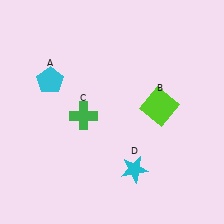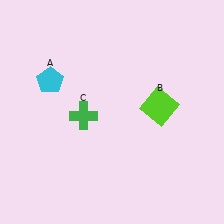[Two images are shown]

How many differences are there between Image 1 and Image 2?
There is 1 difference between the two images.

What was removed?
The cyan star (D) was removed in Image 2.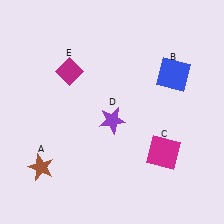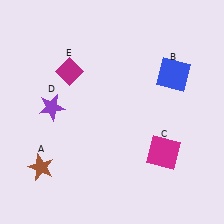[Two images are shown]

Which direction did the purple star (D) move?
The purple star (D) moved left.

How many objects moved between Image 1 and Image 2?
1 object moved between the two images.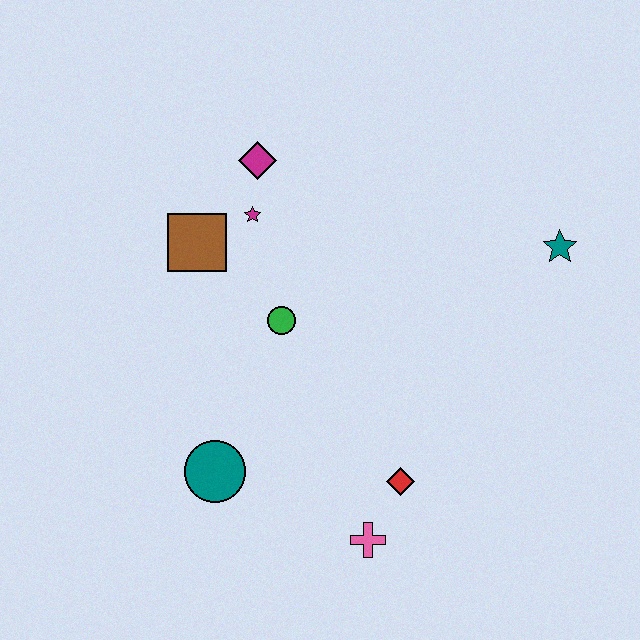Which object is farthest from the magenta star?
The pink cross is farthest from the magenta star.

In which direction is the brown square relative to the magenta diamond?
The brown square is below the magenta diamond.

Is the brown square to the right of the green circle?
No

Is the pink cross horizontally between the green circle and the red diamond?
Yes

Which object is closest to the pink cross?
The red diamond is closest to the pink cross.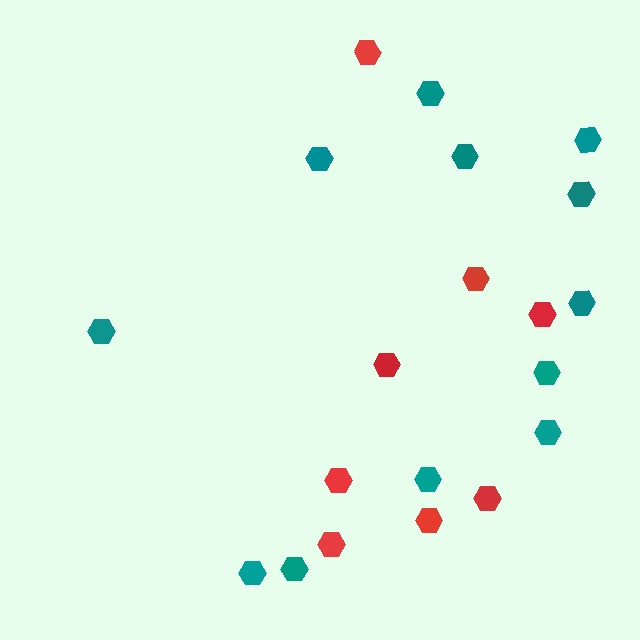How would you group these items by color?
There are 2 groups: one group of teal hexagons (12) and one group of red hexagons (8).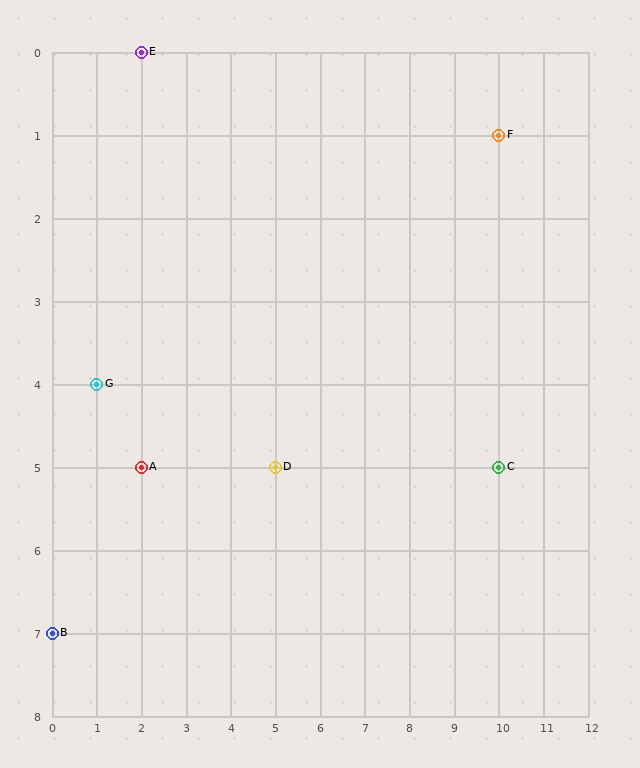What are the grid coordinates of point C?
Point C is at grid coordinates (10, 5).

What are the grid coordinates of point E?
Point E is at grid coordinates (2, 0).